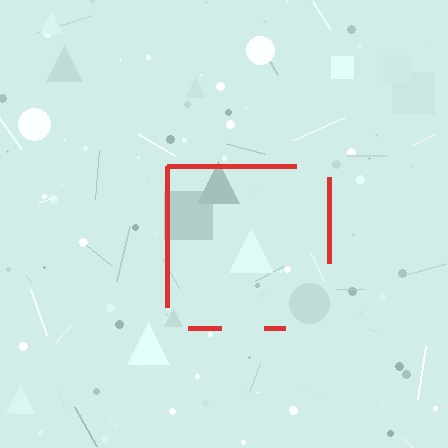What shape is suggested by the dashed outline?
The dashed outline suggests a square.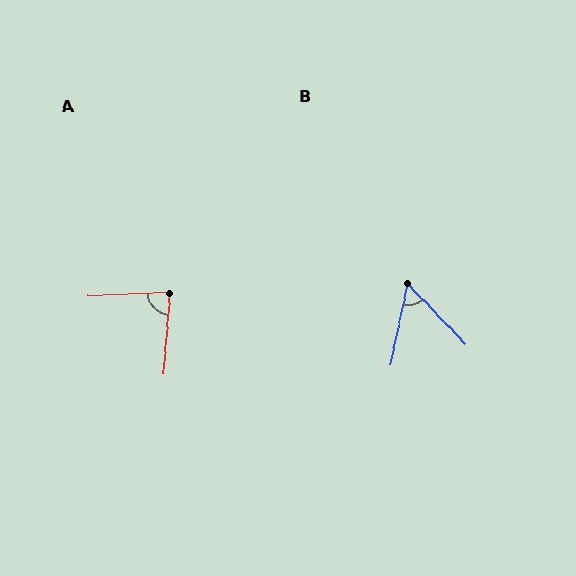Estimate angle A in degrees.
Approximately 83 degrees.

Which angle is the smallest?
B, at approximately 56 degrees.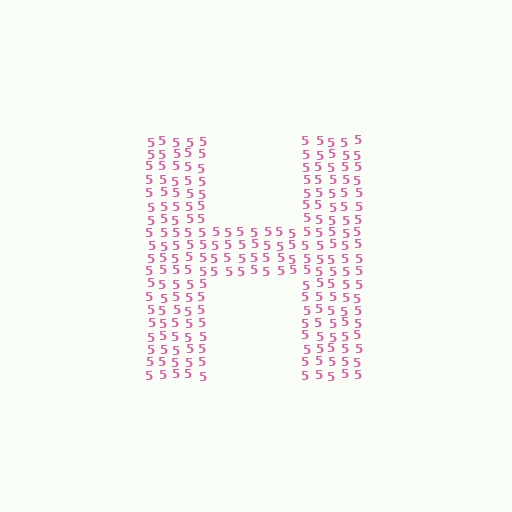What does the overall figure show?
The overall figure shows the letter H.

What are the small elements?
The small elements are digit 5's.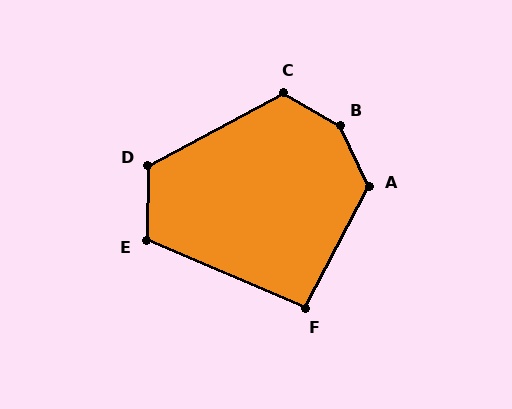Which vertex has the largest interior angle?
B, at approximately 146 degrees.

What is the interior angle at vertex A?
Approximately 126 degrees (obtuse).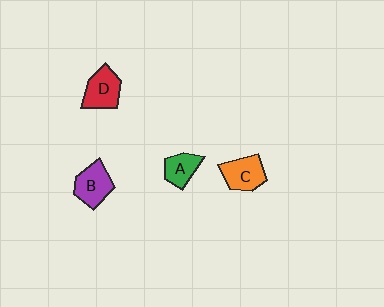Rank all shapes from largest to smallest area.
From largest to smallest: B (purple), D (red), C (orange), A (green).